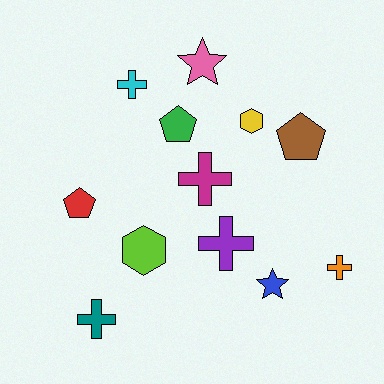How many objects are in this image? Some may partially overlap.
There are 12 objects.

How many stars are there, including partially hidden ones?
There are 2 stars.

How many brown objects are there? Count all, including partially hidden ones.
There is 1 brown object.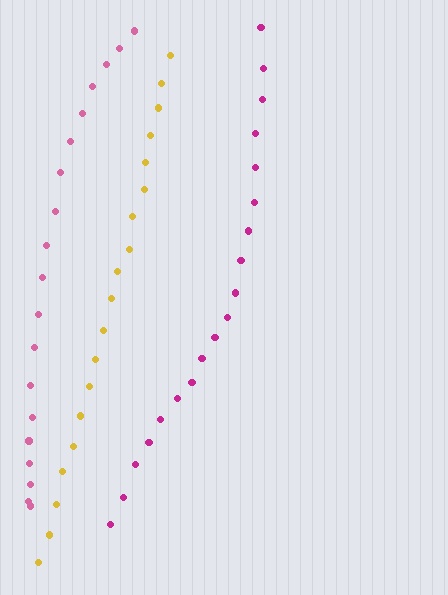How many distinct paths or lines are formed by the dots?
There are 3 distinct paths.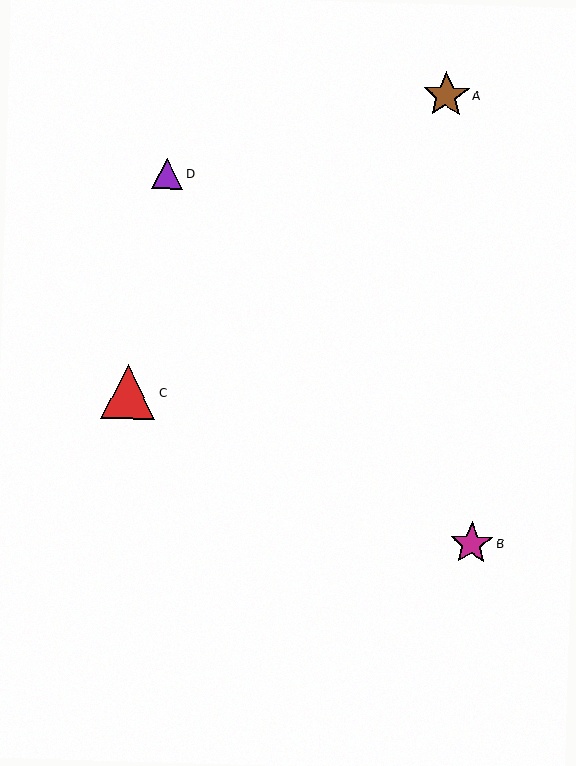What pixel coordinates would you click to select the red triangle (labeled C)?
Click at (128, 392) to select the red triangle C.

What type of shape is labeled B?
Shape B is a magenta star.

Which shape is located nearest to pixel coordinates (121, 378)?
The red triangle (labeled C) at (128, 392) is nearest to that location.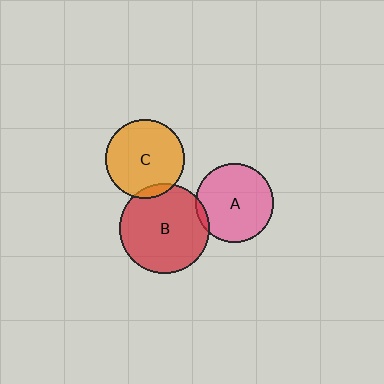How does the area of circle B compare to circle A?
Approximately 1.3 times.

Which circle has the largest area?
Circle B (red).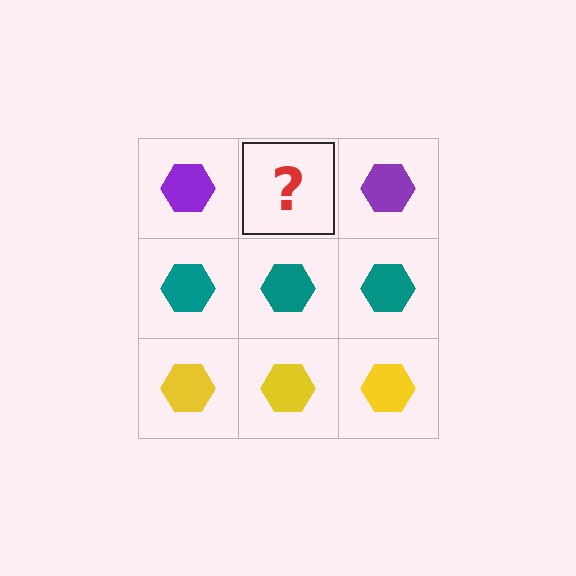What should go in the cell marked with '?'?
The missing cell should contain a purple hexagon.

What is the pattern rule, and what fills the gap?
The rule is that each row has a consistent color. The gap should be filled with a purple hexagon.